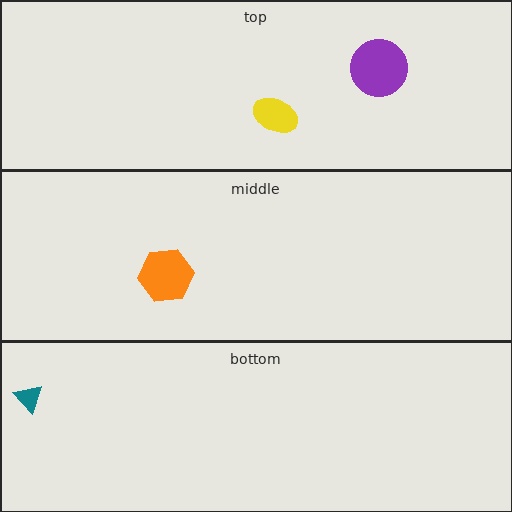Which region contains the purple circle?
The top region.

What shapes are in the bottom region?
The teal triangle.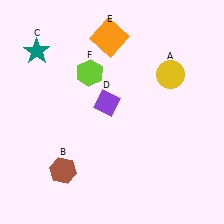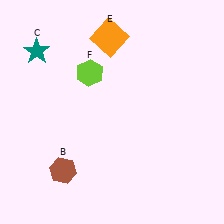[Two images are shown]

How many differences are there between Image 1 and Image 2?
There are 2 differences between the two images.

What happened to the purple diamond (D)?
The purple diamond (D) was removed in Image 2. It was in the top-left area of Image 1.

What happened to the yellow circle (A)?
The yellow circle (A) was removed in Image 2. It was in the top-right area of Image 1.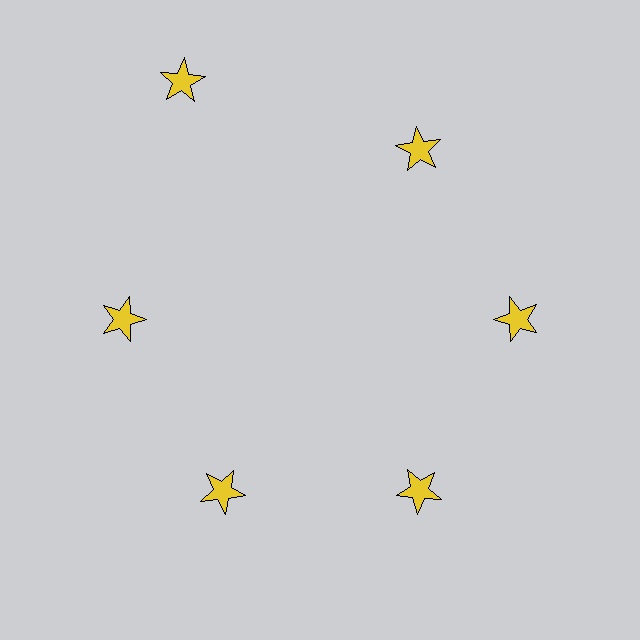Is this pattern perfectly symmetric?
No. The 6 yellow stars are arranged in a ring, but one element near the 11 o'clock position is pushed outward from the center, breaking the 6-fold rotational symmetry.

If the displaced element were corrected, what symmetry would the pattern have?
It would have 6-fold rotational symmetry — the pattern would map onto itself every 60 degrees.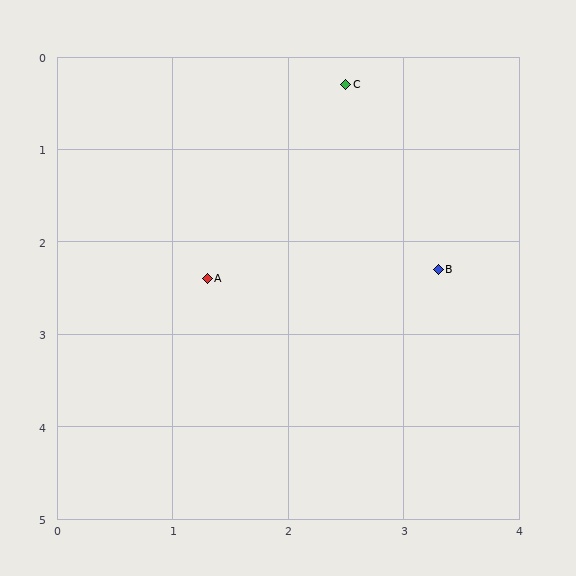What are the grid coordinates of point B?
Point B is at approximately (3.3, 2.3).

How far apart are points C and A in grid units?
Points C and A are about 2.4 grid units apart.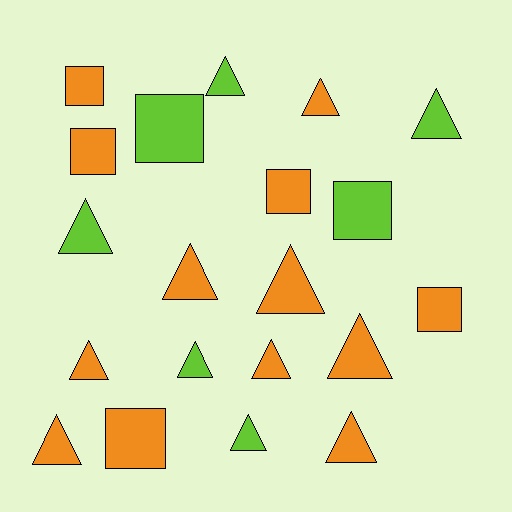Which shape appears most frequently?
Triangle, with 13 objects.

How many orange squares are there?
There are 5 orange squares.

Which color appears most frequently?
Orange, with 13 objects.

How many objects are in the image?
There are 20 objects.